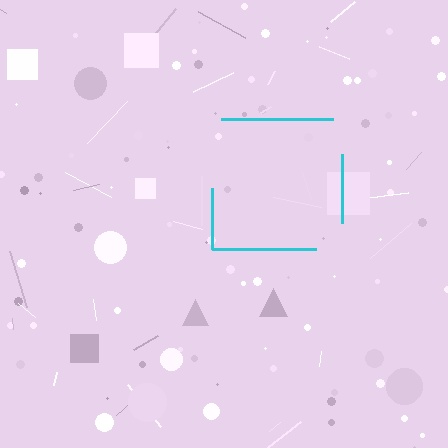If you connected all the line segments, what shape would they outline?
They would outline a square.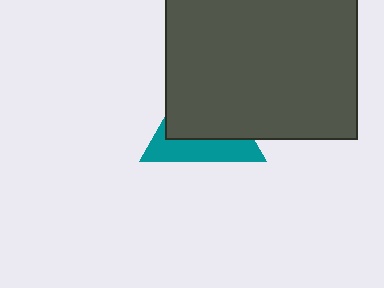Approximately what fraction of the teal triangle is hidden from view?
Roughly 62% of the teal triangle is hidden behind the dark gray square.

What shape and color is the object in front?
The object in front is a dark gray square.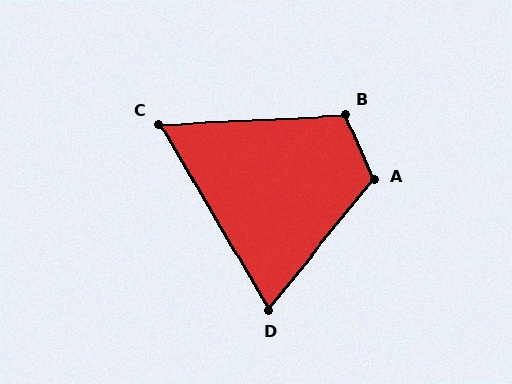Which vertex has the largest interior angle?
A, at approximately 118 degrees.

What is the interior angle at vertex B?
Approximately 111 degrees (obtuse).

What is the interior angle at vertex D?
Approximately 69 degrees (acute).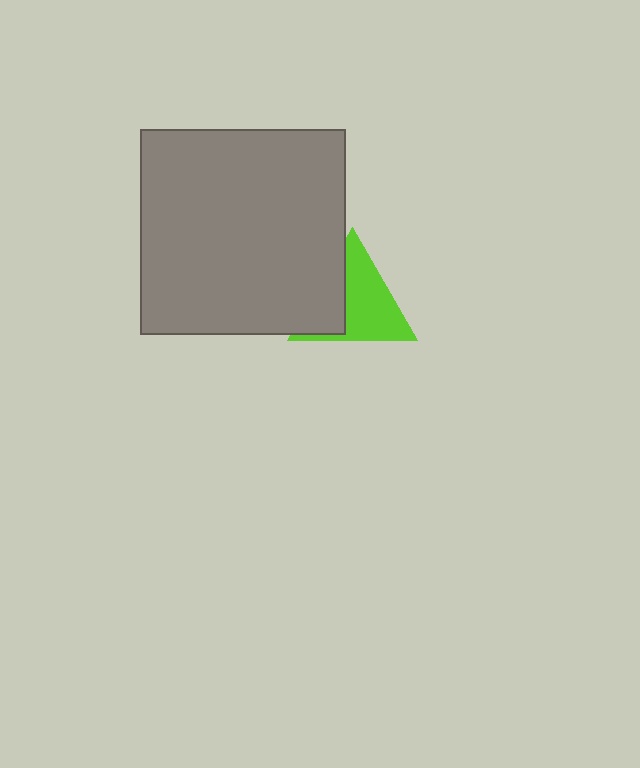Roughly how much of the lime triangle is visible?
About half of it is visible (roughly 65%).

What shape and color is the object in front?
The object in front is a gray square.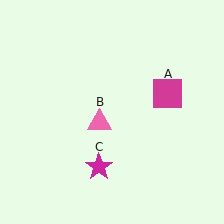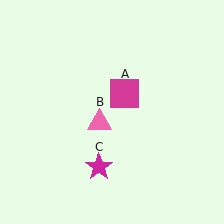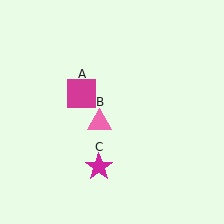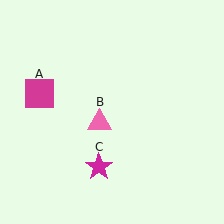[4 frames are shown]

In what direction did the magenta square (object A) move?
The magenta square (object A) moved left.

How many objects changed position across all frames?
1 object changed position: magenta square (object A).